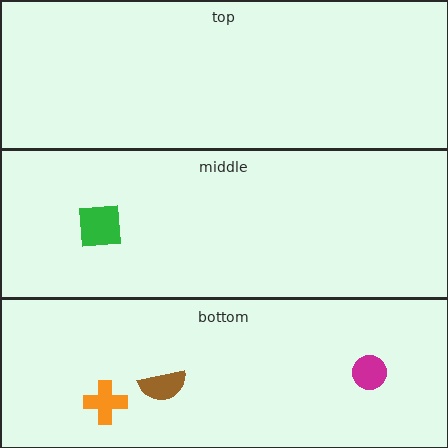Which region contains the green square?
The middle region.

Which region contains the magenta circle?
The bottom region.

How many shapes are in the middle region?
1.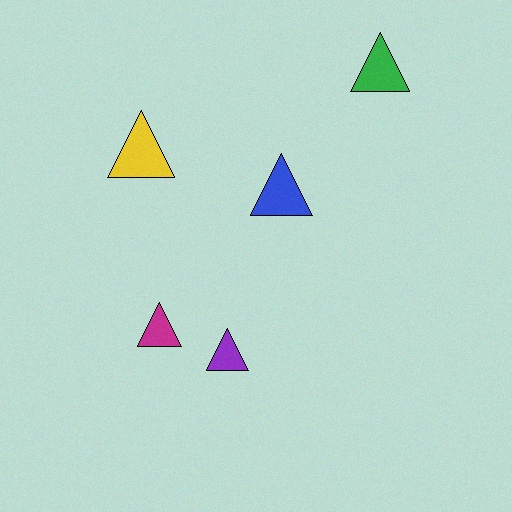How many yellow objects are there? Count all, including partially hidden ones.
There is 1 yellow object.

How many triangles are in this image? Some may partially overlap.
There are 5 triangles.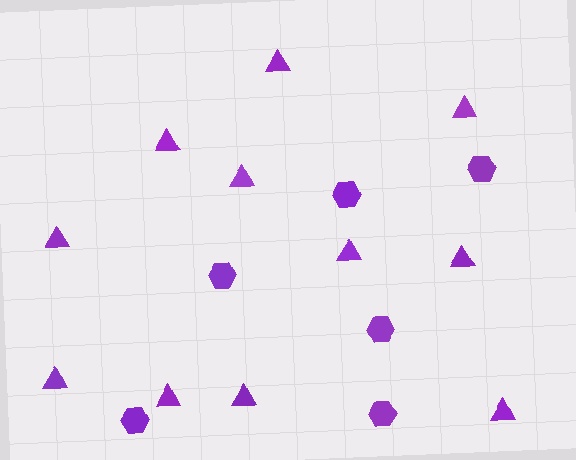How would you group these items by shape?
There are 2 groups: one group of triangles (11) and one group of hexagons (6).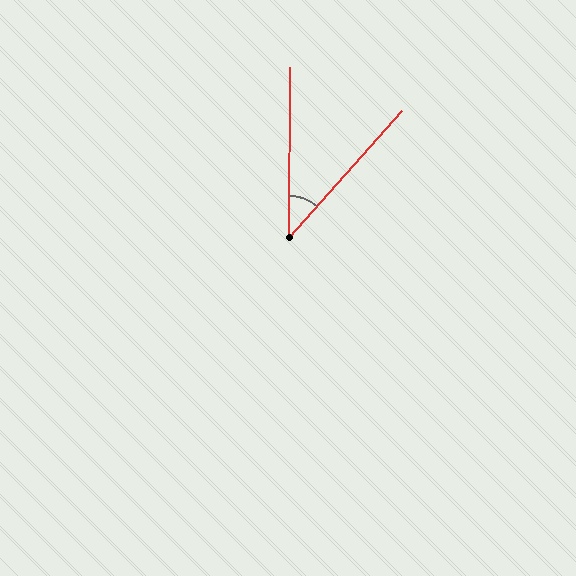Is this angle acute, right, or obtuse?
It is acute.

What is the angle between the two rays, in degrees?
Approximately 41 degrees.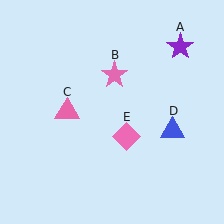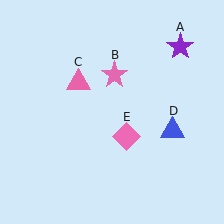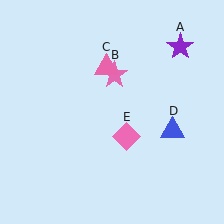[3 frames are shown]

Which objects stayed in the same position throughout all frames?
Purple star (object A) and pink star (object B) and blue triangle (object D) and pink diamond (object E) remained stationary.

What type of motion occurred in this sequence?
The pink triangle (object C) rotated clockwise around the center of the scene.